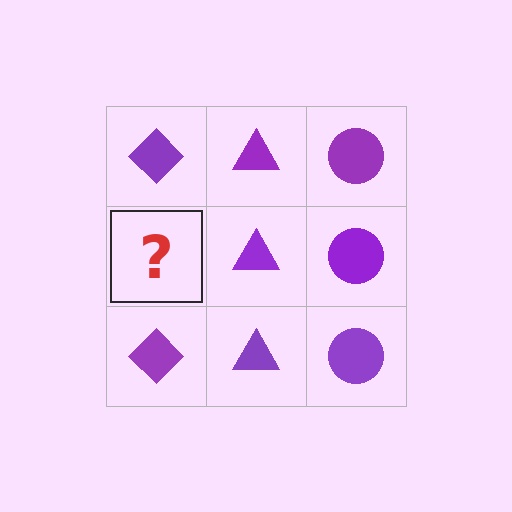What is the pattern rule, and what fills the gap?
The rule is that each column has a consistent shape. The gap should be filled with a purple diamond.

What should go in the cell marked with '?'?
The missing cell should contain a purple diamond.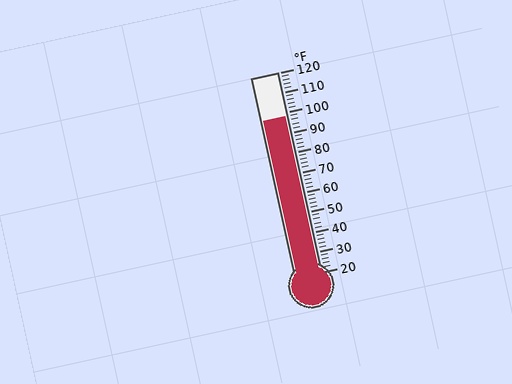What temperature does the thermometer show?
The thermometer shows approximately 98°F.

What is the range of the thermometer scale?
The thermometer scale ranges from 20°F to 120°F.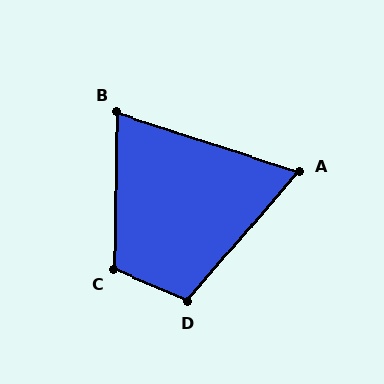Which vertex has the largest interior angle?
C, at approximately 113 degrees.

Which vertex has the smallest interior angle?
A, at approximately 67 degrees.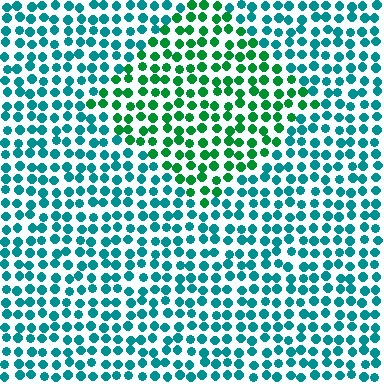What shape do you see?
I see a diamond.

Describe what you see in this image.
The image is filled with small teal elements in a uniform arrangement. A diamond-shaped region is visible where the elements are tinted to a slightly different hue, forming a subtle color boundary.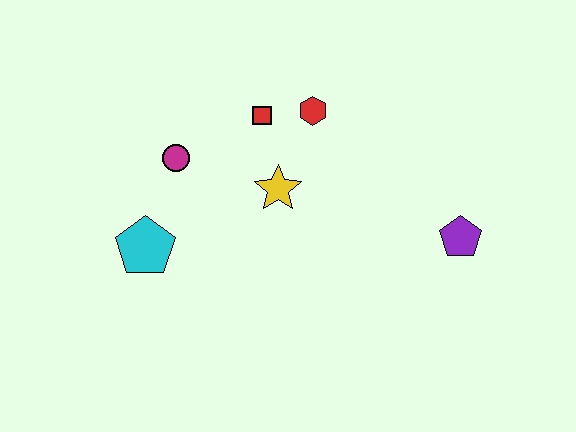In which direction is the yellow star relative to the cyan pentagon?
The yellow star is to the right of the cyan pentagon.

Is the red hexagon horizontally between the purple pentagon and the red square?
Yes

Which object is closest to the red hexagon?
The red square is closest to the red hexagon.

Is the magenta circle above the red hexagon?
No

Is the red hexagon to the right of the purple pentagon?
No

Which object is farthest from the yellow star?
The purple pentagon is farthest from the yellow star.